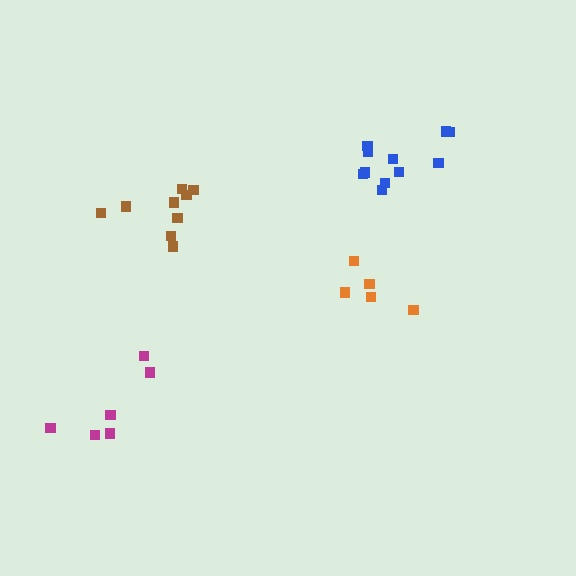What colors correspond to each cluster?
The clusters are colored: orange, blue, brown, magenta.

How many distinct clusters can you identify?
There are 4 distinct clusters.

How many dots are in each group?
Group 1: 5 dots, Group 2: 11 dots, Group 3: 9 dots, Group 4: 6 dots (31 total).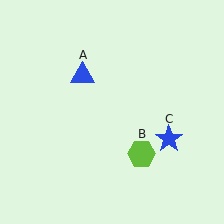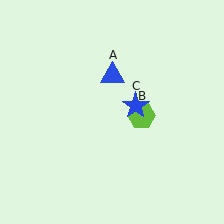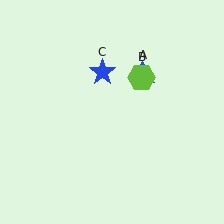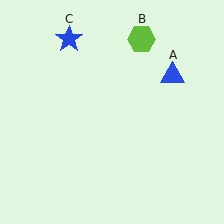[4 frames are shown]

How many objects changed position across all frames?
3 objects changed position: blue triangle (object A), lime hexagon (object B), blue star (object C).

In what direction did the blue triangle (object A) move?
The blue triangle (object A) moved right.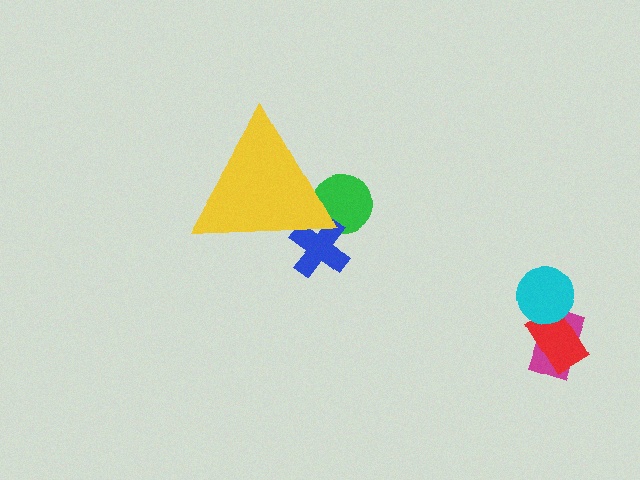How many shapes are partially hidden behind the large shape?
2 shapes are partially hidden.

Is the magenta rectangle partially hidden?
No, the magenta rectangle is fully visible.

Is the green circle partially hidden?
Yes, the green circle is partially hidden behind the yellow triangle.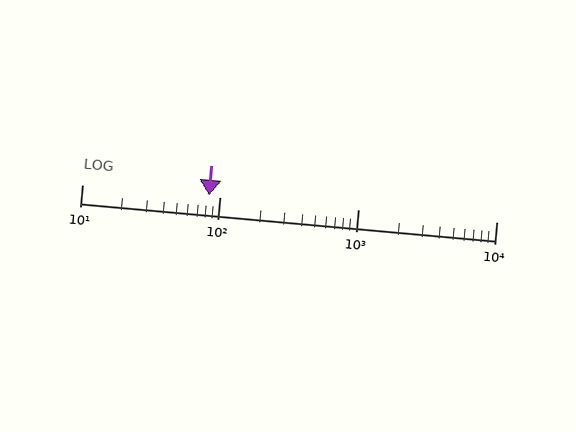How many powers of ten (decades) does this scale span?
The scale spans 3 decades, from 10 to 10000.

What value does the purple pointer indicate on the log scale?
The pointer indicates approximately 83.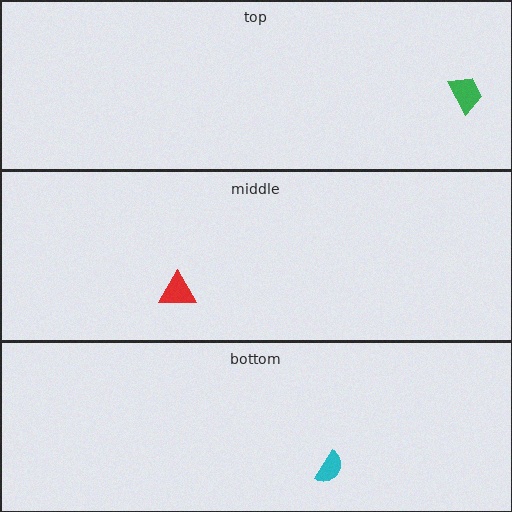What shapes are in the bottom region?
The cyan semicircle.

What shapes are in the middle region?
The red triangle.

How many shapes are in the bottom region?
1.